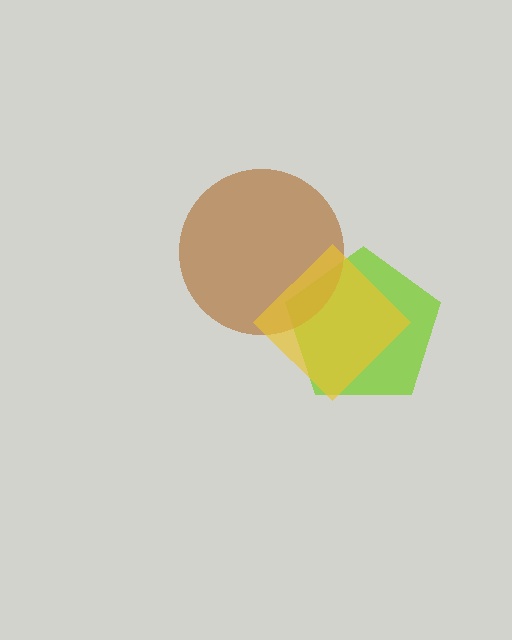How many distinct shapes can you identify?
There are 3 distinct shapes: a lime pentagon, a brown circle, a yellow diamond.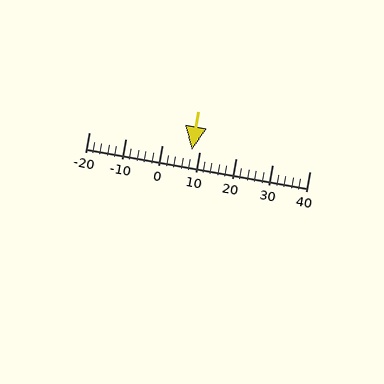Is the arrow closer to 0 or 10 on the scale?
The arrow is closer to 10.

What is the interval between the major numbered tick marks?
The major tick marks are spaced 10 units apart.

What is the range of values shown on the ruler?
The ruler shows values from -20 to 40.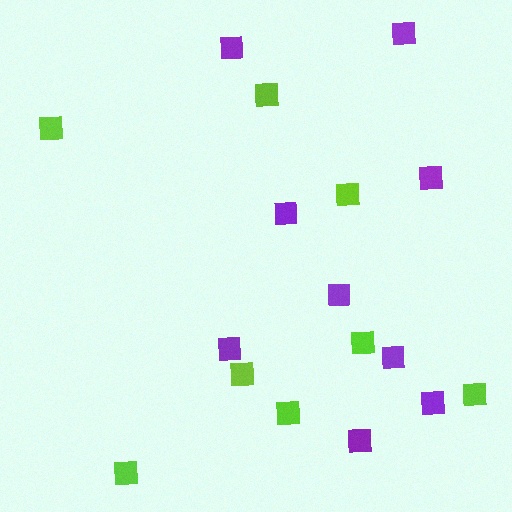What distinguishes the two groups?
There are 2 groups: one group of purple squares (9) and one group of lime squares (8).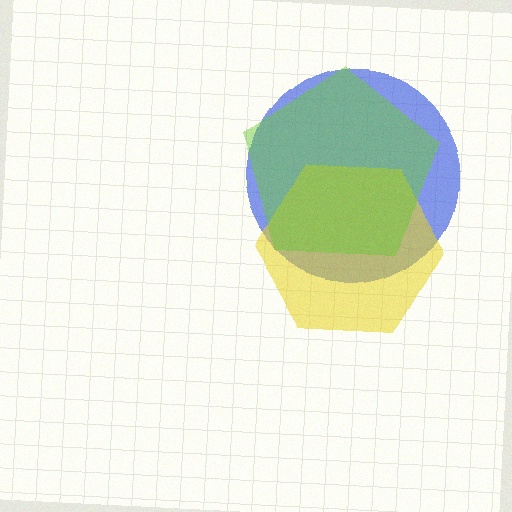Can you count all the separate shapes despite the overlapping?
Yes, there are 3 separate shapes.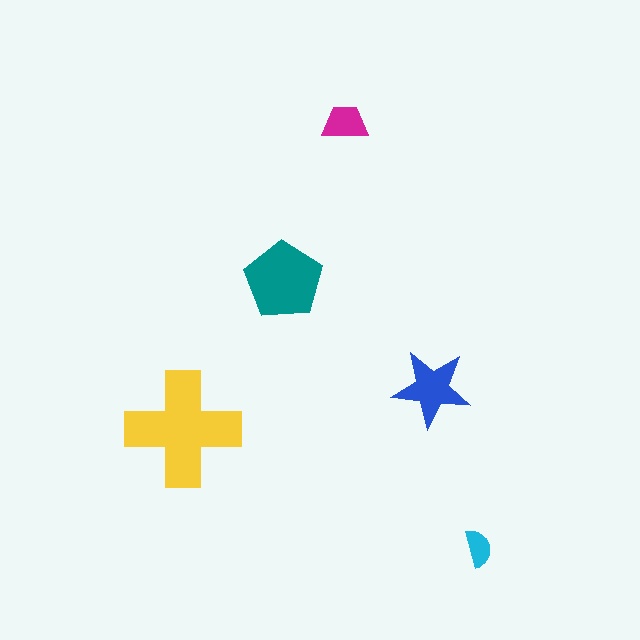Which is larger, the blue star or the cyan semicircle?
The blue star.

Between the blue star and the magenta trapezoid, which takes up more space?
The blue star.